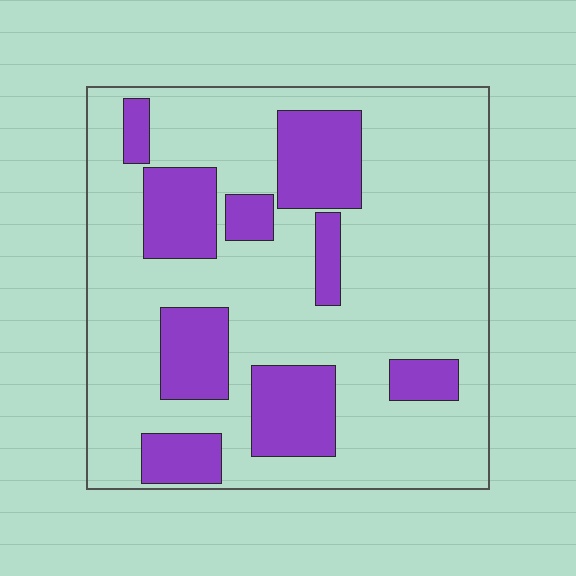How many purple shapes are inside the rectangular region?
9.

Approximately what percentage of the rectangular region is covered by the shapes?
Approximately 25%.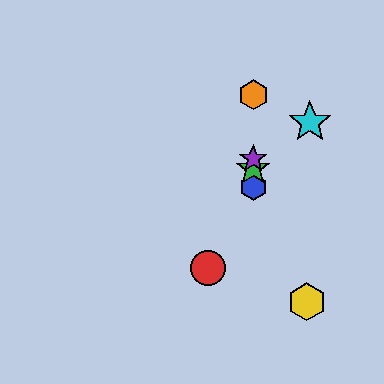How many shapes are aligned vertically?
4 shapes (the blue hexagon, the green star, the purple star, the orange hexagon) are aligned vertically.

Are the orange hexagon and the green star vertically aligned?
Yes, both are at x≈253.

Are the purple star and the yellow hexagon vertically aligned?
No, the purple star is at x≈253 and the yellow hexagon is at x≈307.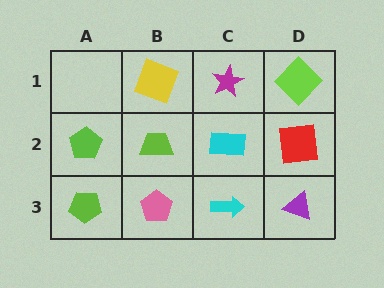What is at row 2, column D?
A red square.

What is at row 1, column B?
A yellow square.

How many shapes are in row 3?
4 shapes.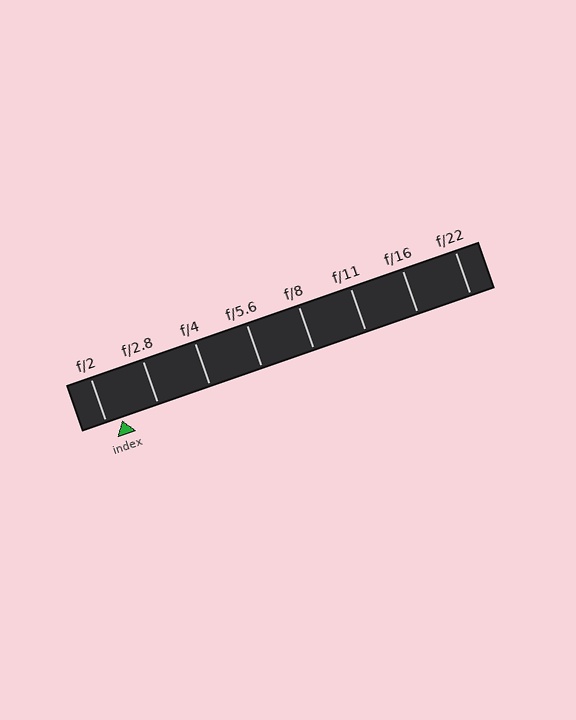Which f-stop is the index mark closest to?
The index mark is closest to f/2.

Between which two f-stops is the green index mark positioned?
The index mark is between f/2 and f/2.8.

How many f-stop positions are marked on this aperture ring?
There are 8 f-stop positions marked.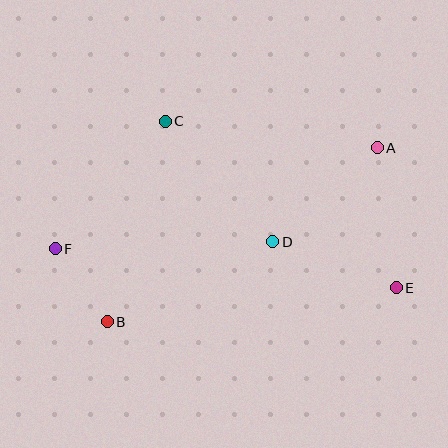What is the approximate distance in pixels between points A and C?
The distance between A and C is approximately 214 pixels.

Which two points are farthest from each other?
Points E and F are farthest from each other.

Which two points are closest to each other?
Points B and F are closest to each other.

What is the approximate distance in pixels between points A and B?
The distance between A and B is approximately 321 pixels.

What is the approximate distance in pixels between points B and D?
The distance between B and D is approximately 184 pixels.